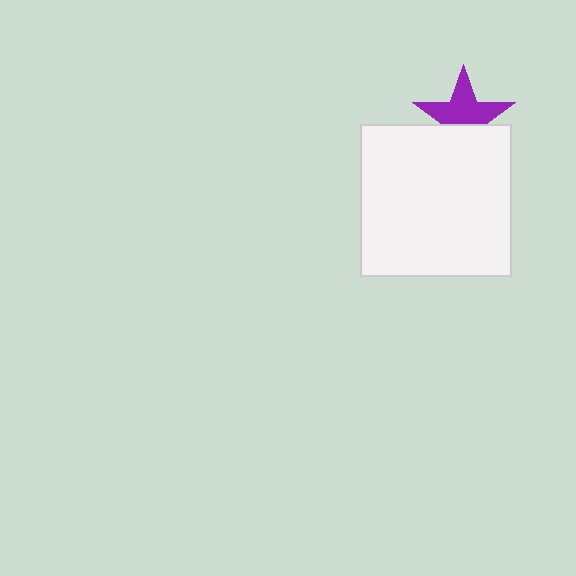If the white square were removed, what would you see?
You would see the complete purple star.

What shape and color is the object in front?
The object in front is a white square.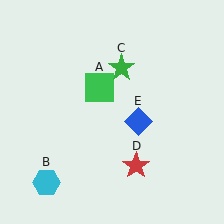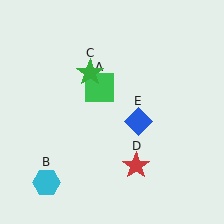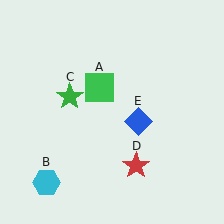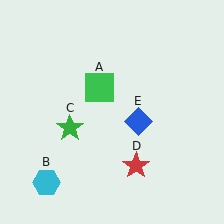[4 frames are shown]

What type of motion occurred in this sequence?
The green star (object C) rotated counterclockwise around the center of the scene.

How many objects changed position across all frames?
1 object changed position: green star (object C).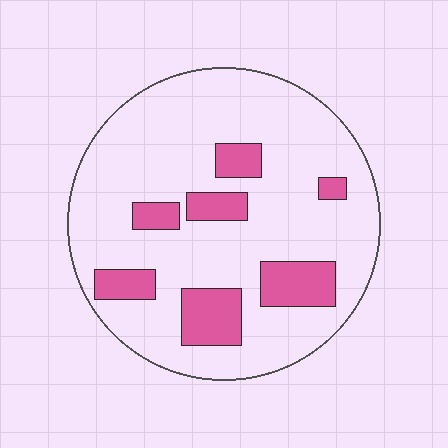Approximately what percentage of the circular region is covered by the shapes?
Approximately 20%.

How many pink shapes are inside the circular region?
7.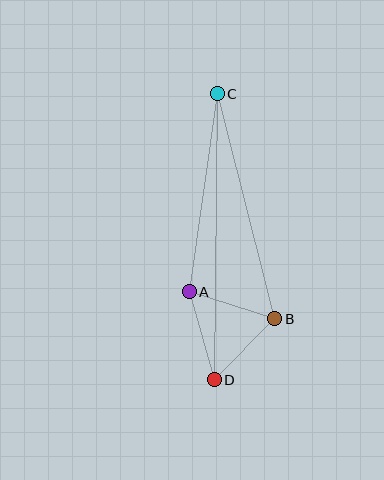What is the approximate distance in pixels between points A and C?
The distance between A and C is approximately 200 pixels.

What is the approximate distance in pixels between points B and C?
The distance between B and C is approximately 232 pixels.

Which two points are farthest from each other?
Points C and D are farthest from each other.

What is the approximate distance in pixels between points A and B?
The distance between A and B is approximately 89 pixels.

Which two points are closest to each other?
Points B and D are closest to each other.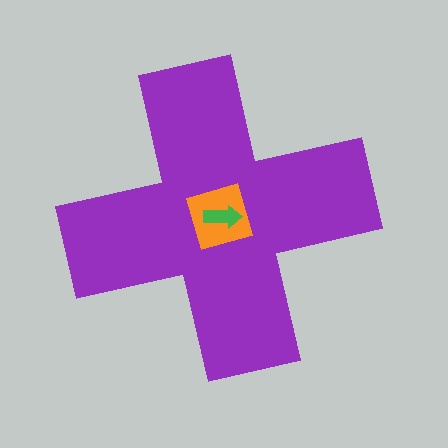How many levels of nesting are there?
3.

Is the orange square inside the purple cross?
Yes.